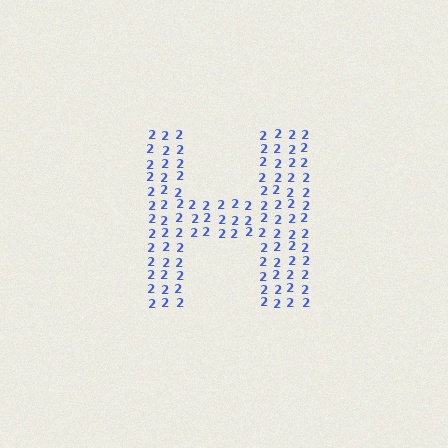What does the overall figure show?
The overall figure shows the letter H.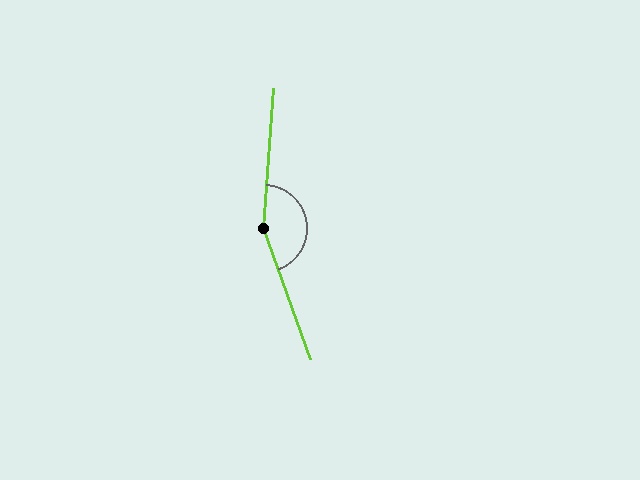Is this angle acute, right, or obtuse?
It is obtuse.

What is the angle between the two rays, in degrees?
Approximately 156 degrees.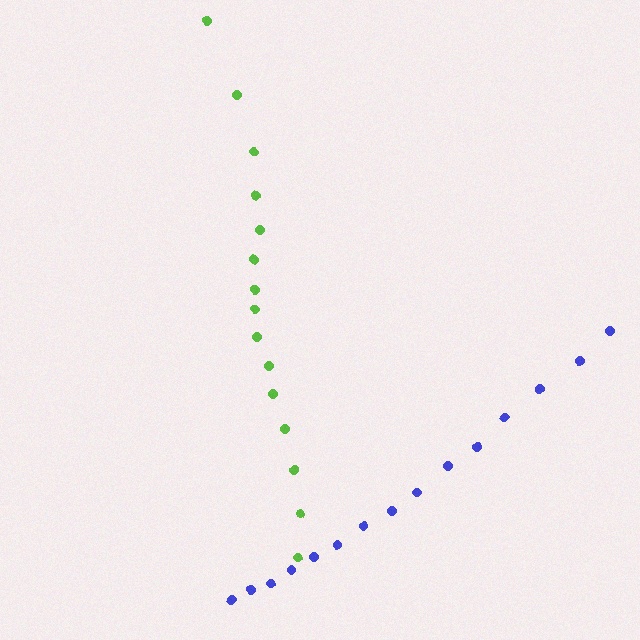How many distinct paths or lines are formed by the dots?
There are 2 distinct paths.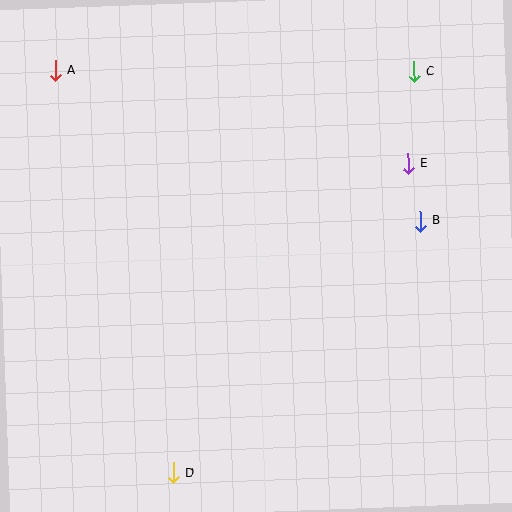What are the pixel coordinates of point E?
Point E is at (408, 163).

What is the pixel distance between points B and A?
The distance between B and A is 395 pixels.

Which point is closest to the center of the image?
Point B at (420, 221) is closest to the center.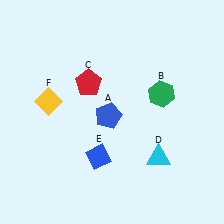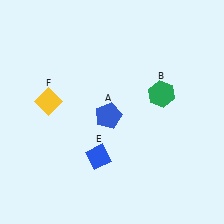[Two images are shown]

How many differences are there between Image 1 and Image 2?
There are 2 differences between the two images.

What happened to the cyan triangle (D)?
The cyan triangle (D) was removed in Image 2. It was in the bottom-right area of Image 1.